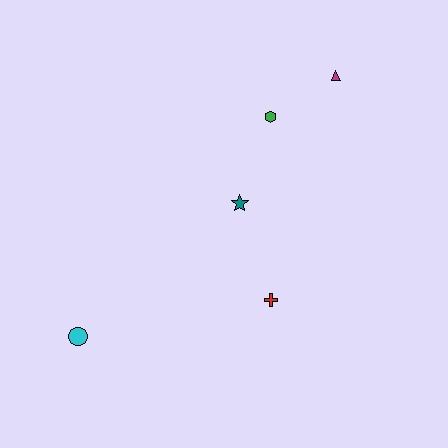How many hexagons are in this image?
There is 1 hexagon.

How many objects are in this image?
There are 5 objects.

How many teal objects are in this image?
There is 1 teal object.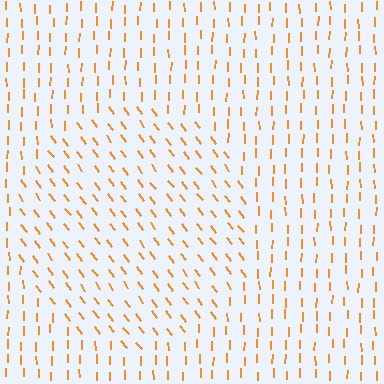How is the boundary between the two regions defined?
The boundary is defined purely by a change in line orientation (approximately 37 degrees difference). All lines are the same color and thickness.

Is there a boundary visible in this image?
Yes, there is a texture boundary formed by a change in line orientation.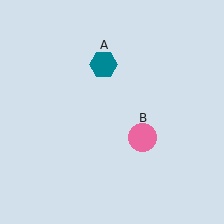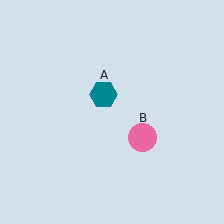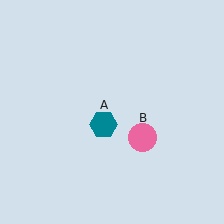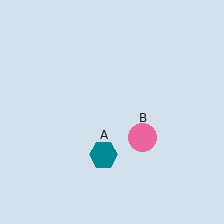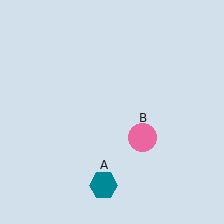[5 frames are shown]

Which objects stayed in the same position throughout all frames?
Pink circle (object B) remained stationary.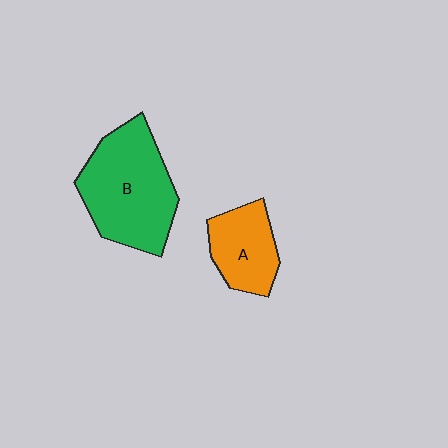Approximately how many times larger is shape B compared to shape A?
Approximately 1.9 times.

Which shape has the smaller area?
Shape A (orange).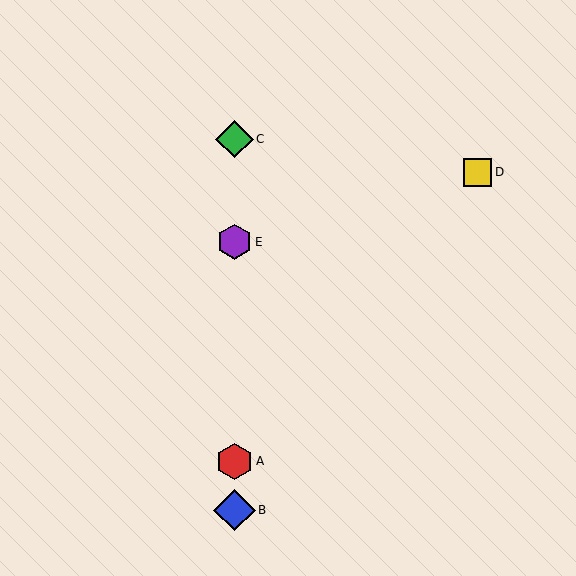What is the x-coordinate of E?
Object E is at x≈235.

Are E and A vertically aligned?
Yes, both are at x≈235.